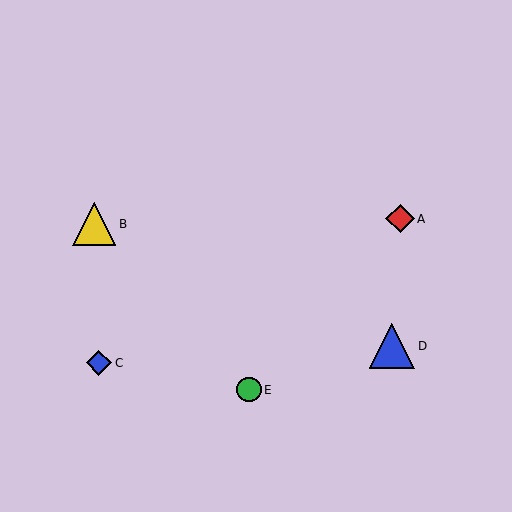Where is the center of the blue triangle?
The center of the blue triangle is at (392, 346).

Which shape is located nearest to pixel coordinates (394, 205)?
The red diamond (labeled A) at (400, 219) is nearest to that location.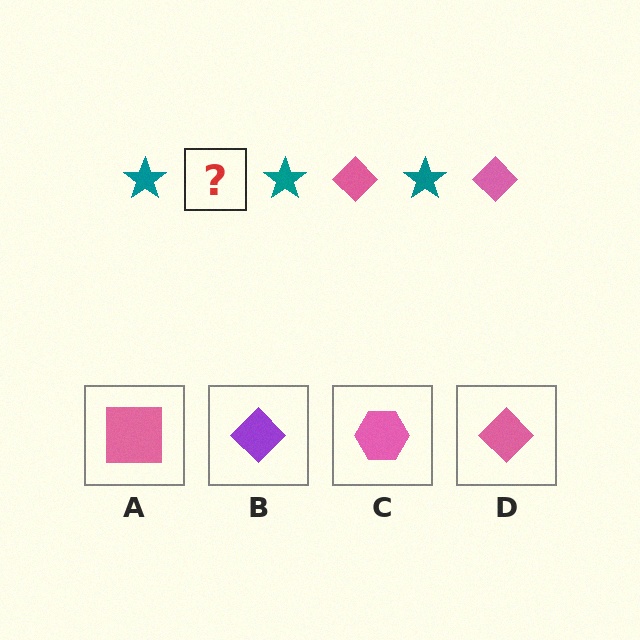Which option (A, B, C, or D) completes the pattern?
D.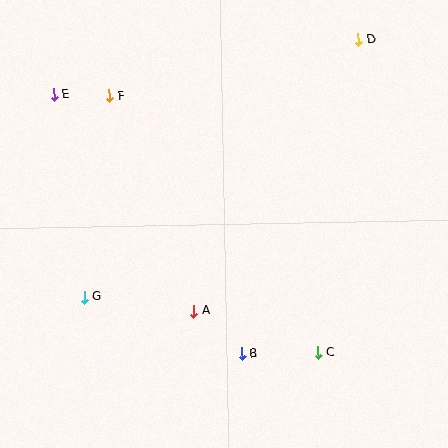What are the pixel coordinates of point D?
Point D is at (358, 40).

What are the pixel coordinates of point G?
Point G is at (84, 297).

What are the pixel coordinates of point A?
Point A is at (193, 311).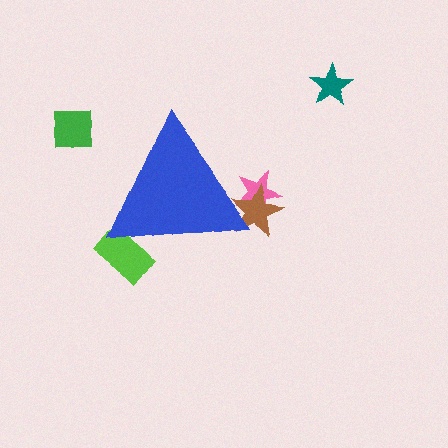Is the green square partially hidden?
No, the green square is fully visible.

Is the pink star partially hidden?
Yes, the pink star is partially hidden behind the blue triangle.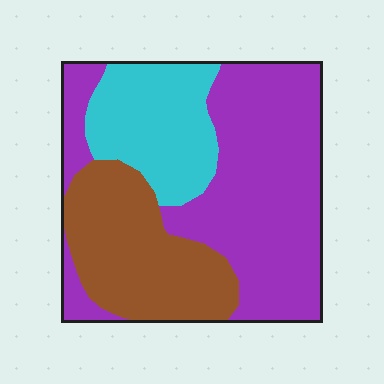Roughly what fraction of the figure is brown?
Brown covers roughly 25% of the figure.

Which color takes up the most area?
Purple, at roughly 50%.